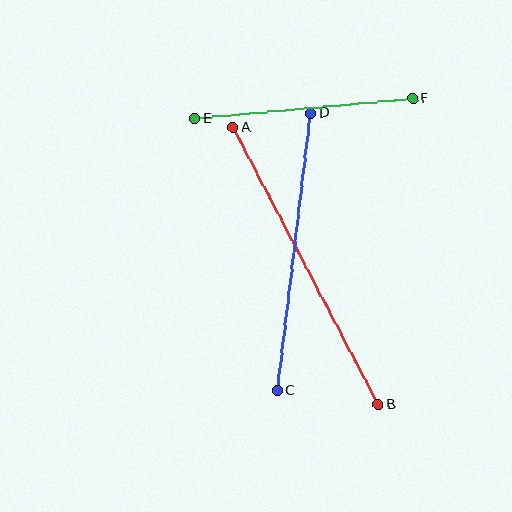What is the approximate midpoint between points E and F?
The midpoint is at approximately (304, 108) pixels.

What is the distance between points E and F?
The distance is approximately 219 pixels.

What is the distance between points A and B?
The distance is approximately 313 pixels.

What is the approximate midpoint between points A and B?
The midpoint is at approximately (306, 266) pixels.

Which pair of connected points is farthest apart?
Points A and B are farthest apart.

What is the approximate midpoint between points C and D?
The midpoint is at approximately (294, 252) pixels.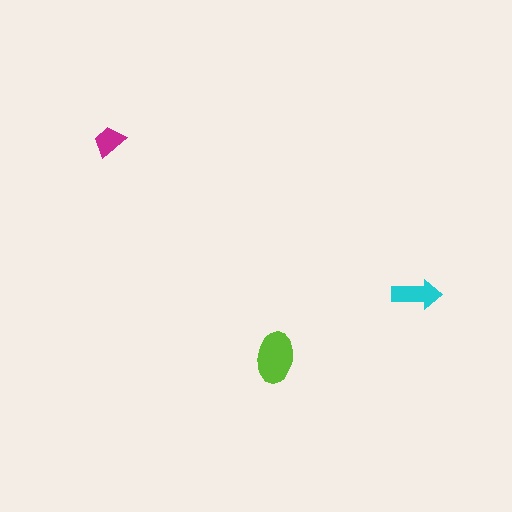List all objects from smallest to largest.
The magenta trapezoid, the cyan arrow, the lime ellipse.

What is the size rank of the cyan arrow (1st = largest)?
2nd.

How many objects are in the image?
There are 3 objects in the image.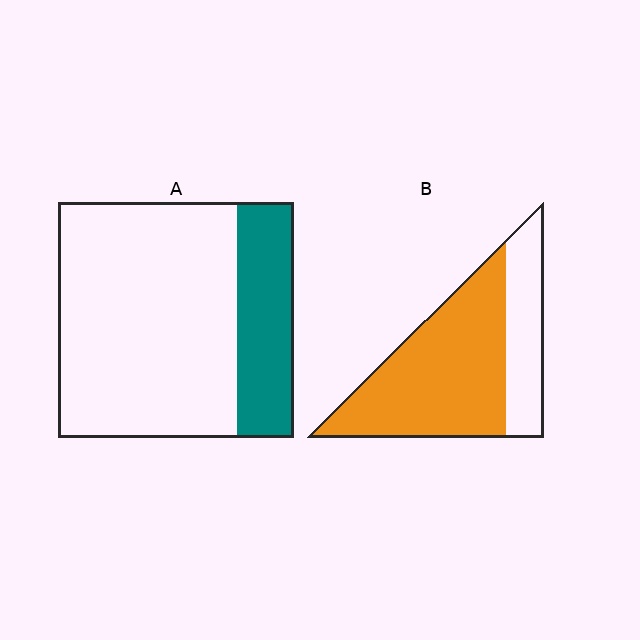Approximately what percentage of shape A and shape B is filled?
A is approximately 25% and B is approximately 70%.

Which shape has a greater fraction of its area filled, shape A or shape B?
Shape B.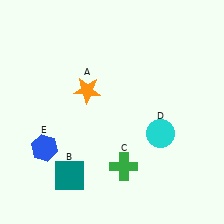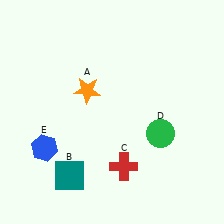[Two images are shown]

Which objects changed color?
C changed from green to red. D changed from cyan to green.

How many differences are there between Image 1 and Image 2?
There are 2 differences between the two images.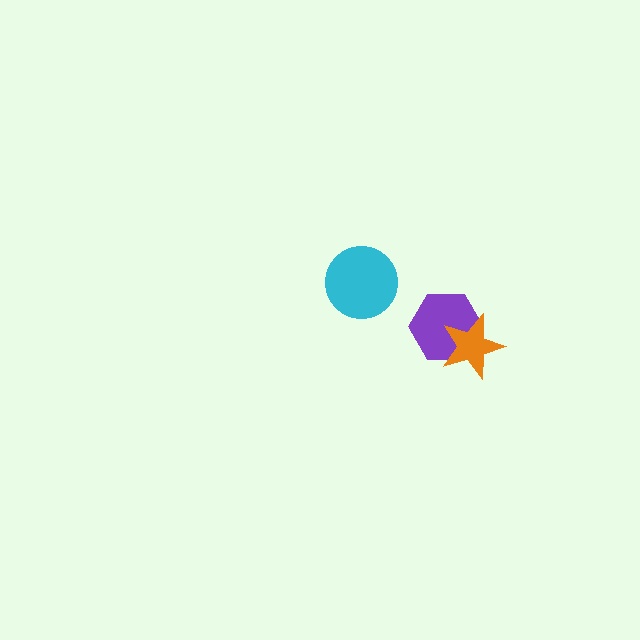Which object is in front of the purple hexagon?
The orange star is in front of the purple hexagon.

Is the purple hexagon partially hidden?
Yes, it is partially covered by another shape.